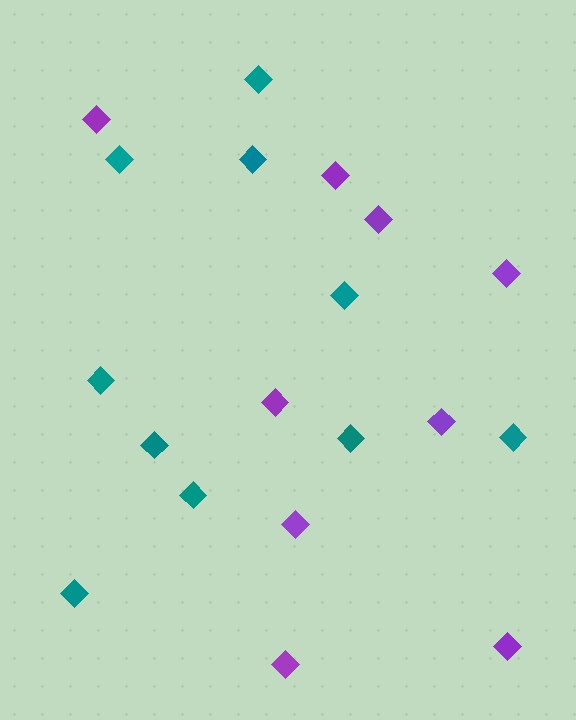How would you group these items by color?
There are 2 groups: one group of purple diamonds (9) and one group of teal diamonds (10).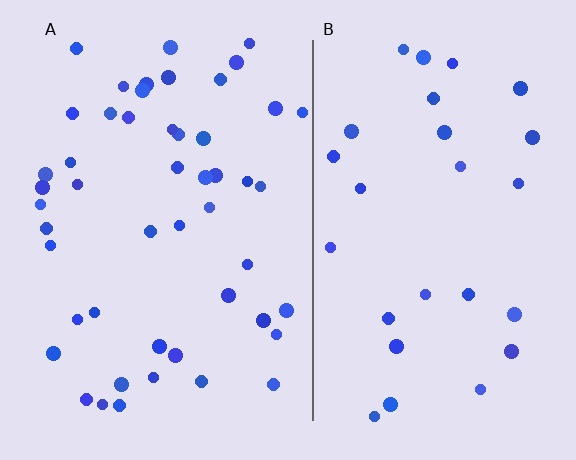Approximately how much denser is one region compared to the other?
Approximately 1.8× — region A over region B.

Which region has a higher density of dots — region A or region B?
A (the left).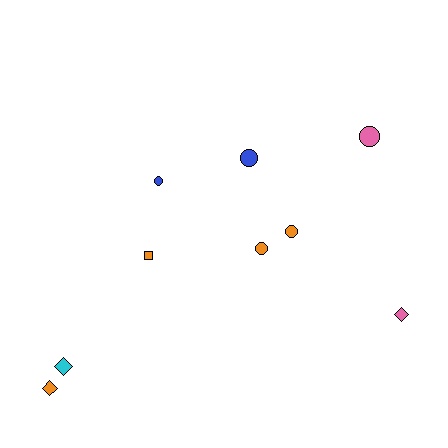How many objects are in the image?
There are 9 objects.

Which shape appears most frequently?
Circle, with 5 objects.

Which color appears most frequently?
Orange, with 4 objects.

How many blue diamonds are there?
There are no blue diamonds.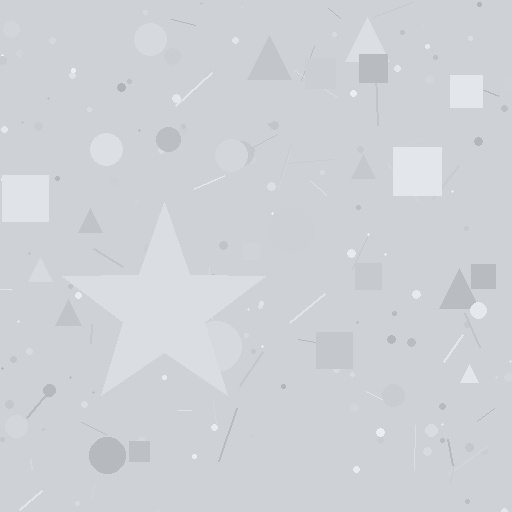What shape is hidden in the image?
A star is hidden in the image.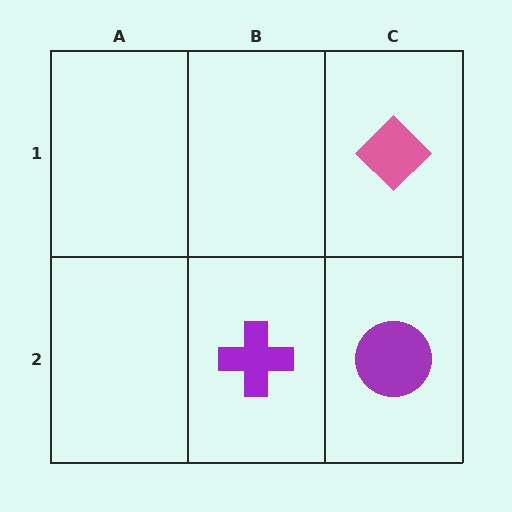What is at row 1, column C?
A pink diamond.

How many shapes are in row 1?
1 shape.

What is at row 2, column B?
A purple cross.